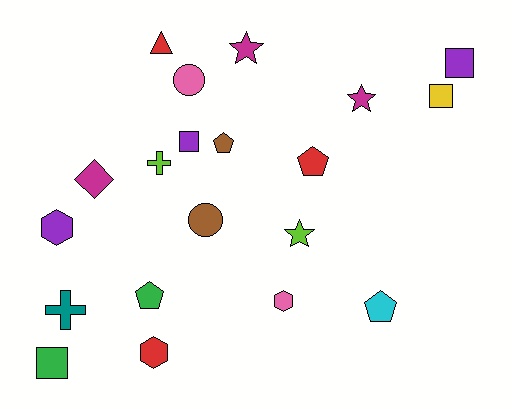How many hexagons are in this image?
There are 3 hexagons.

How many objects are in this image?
There are 20 objects.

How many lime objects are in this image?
There are 2 lime objects.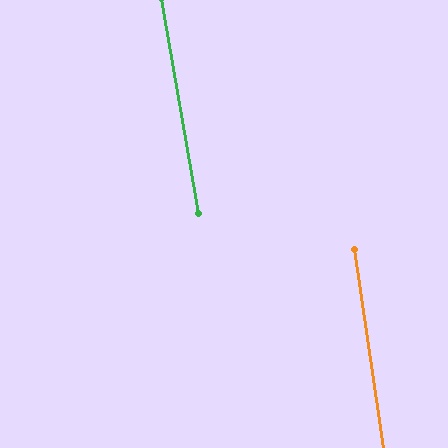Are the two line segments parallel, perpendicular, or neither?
Parallel — their directions differ by only 1.3°.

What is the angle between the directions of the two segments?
Approximately 1 degree.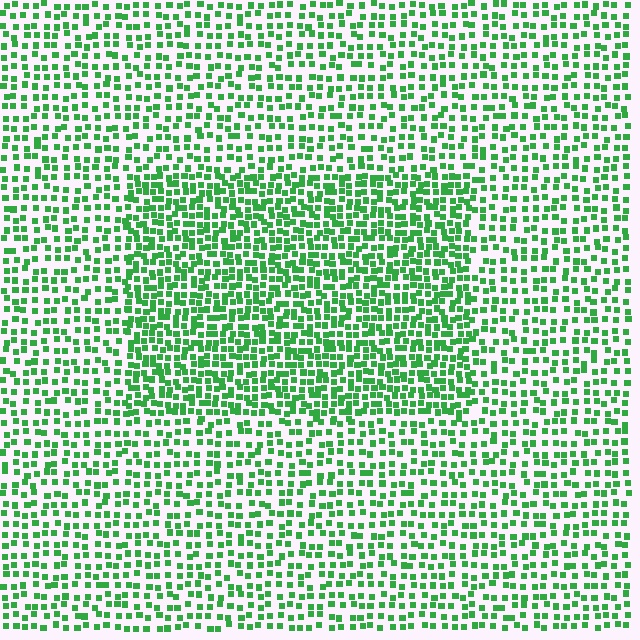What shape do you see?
I see a rectangle.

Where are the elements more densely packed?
The elements are more densely packed inside the rectangle boundary.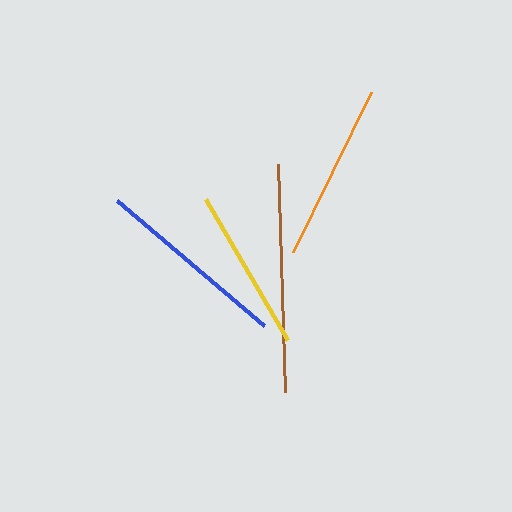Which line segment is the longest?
The brown line is the longest at approximately 228 pixels.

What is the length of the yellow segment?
The yellow segment is approximately 163 pixels long.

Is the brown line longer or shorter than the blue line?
The brown line is longer than the blue line.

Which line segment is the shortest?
The yellow line is the shortest at approximately 163 pixels.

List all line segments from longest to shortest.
From longest to shortest: brown, blue, orange, yellow.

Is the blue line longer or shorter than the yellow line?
The blue line is longer than the yellow line.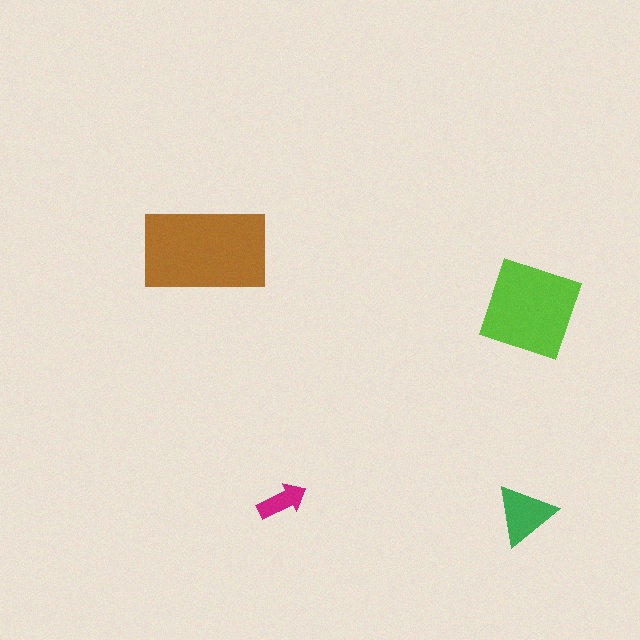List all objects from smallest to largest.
The magenta arrow, the green triangle, the lime square, the brown rectangle.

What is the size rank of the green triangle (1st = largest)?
3rd.